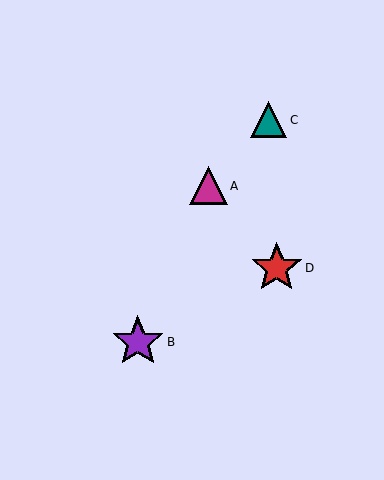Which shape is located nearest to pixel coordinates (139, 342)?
The purple star (labeled B) at (138, 342) is nearest to that location.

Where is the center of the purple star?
The center of the purple star is at (138, 342).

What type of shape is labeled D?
Shape D is a red star.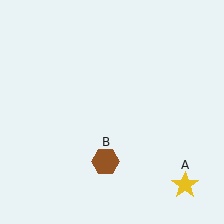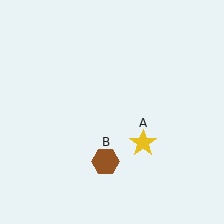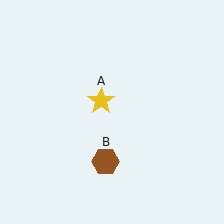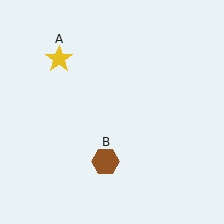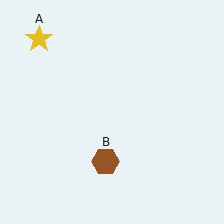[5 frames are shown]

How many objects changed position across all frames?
1 object changed position: yellow star (object A).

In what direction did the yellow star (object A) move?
The yellow star (object A) moved up and to the left.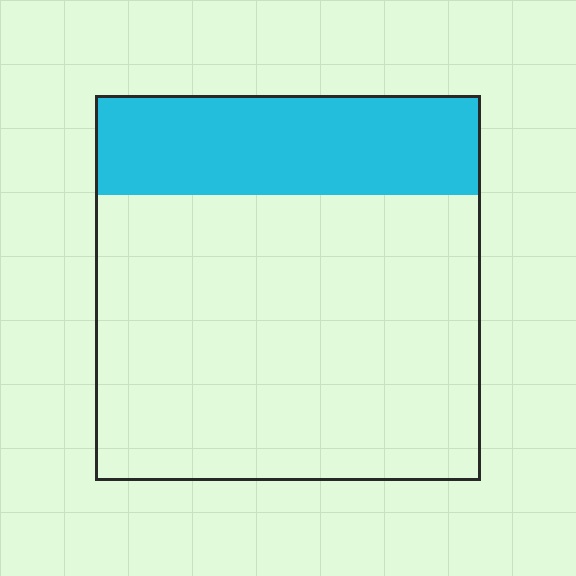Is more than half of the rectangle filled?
No.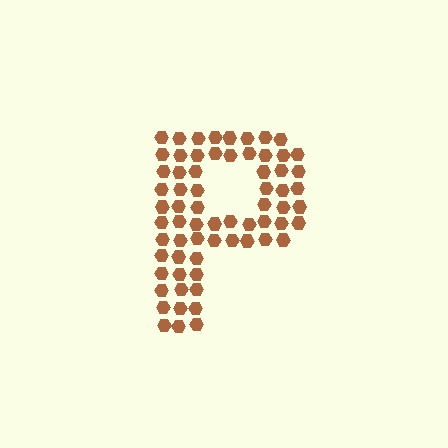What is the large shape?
The large shape is the letter P.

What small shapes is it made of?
It is made of small hexagons.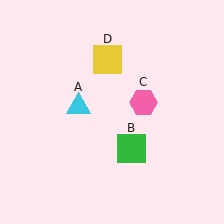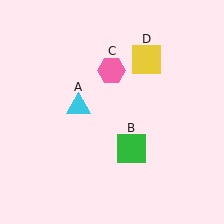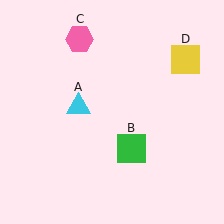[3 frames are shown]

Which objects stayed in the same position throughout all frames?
Cyan triangle (object A) and green square (object B) remained stationary.